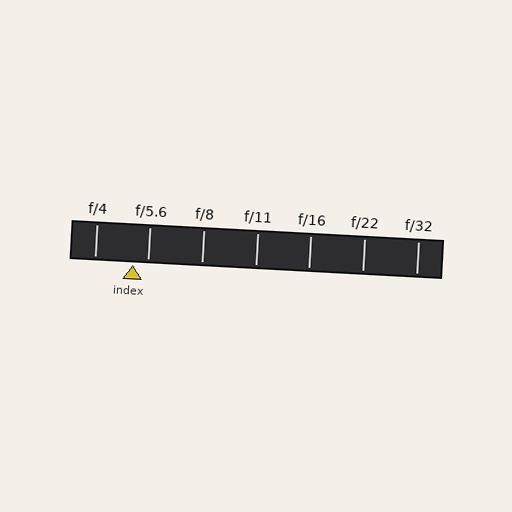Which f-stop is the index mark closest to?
The index mark is closest to f/5.6.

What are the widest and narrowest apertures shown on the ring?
The widest aperture shown is f/4 and the narrowest is f/32.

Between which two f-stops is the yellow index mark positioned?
The index mark is between f/4 and f/5.6.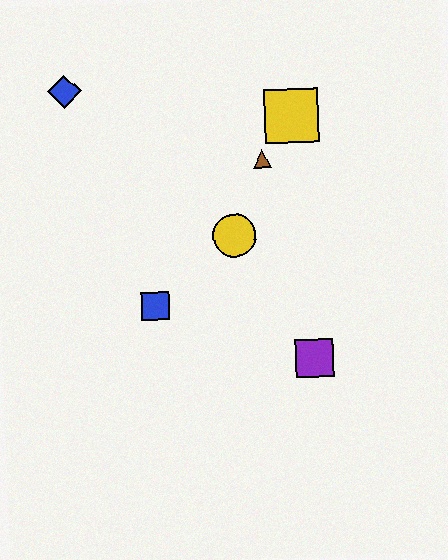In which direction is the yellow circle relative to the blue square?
The yellow circle is to the right of the blue square.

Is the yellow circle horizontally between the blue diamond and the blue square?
No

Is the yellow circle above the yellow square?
No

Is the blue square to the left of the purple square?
Yes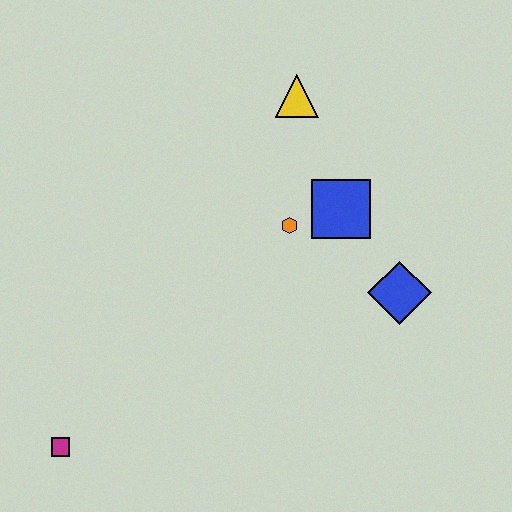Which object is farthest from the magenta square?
The yellow triangle is farthest from the magenta square.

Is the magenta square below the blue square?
Yes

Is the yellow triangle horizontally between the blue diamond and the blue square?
No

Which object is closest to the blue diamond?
The blue square is closest to the blue diamond.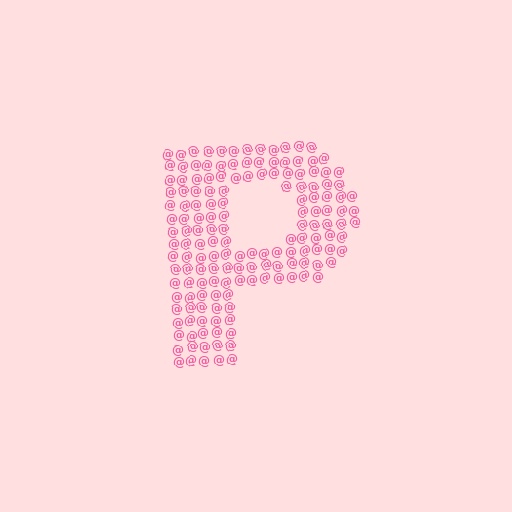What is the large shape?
The large shape is the letter P.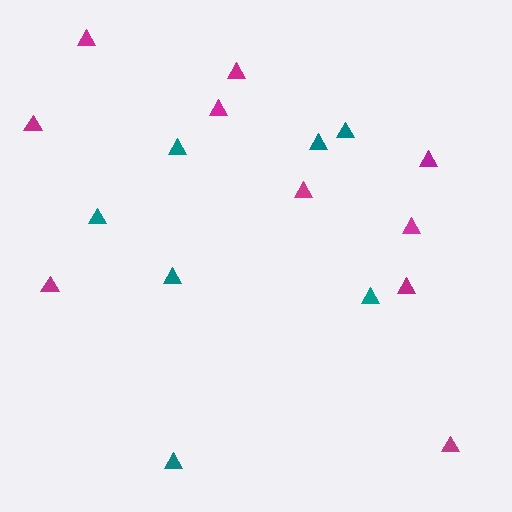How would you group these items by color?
There are 2 groups: one group of teal triangles (7) and one group of magenta triangles (10).